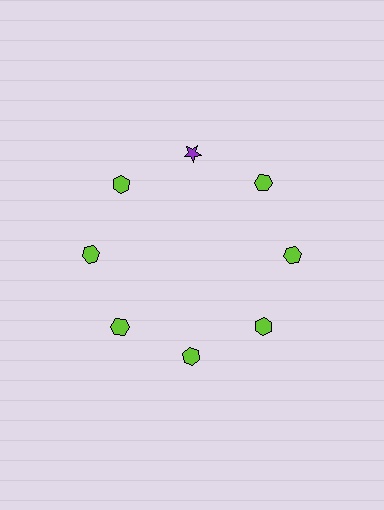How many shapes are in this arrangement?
There are 8 shapes arranged in a ring pattern.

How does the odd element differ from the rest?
It differs in both color (purple instead of lime) and shape (star instead of hexagon).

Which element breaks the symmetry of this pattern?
The purple star at roughly the 12 o'clock position breaks the symmetry. All other shapes are lime hexagons.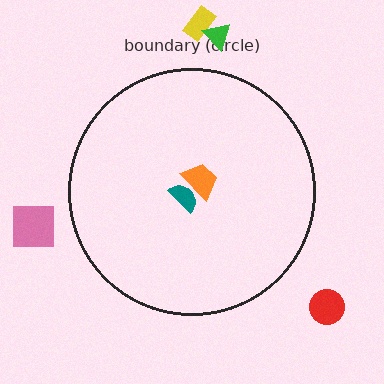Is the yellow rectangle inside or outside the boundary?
Outside.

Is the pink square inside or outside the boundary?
Outside.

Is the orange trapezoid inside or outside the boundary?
Inside.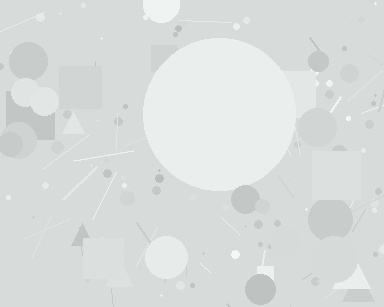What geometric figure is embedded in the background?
A circle is embedded in the background.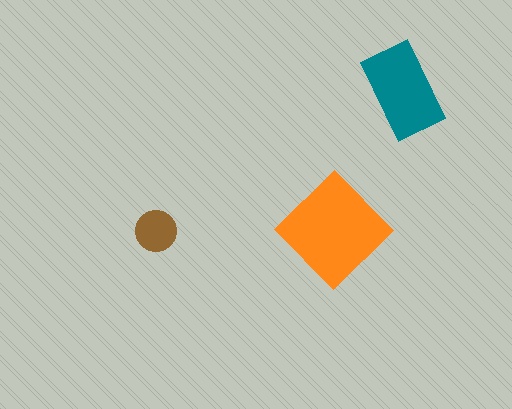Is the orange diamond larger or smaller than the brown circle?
Larger.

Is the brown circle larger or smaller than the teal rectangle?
Smaller.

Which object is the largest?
The orange diamond.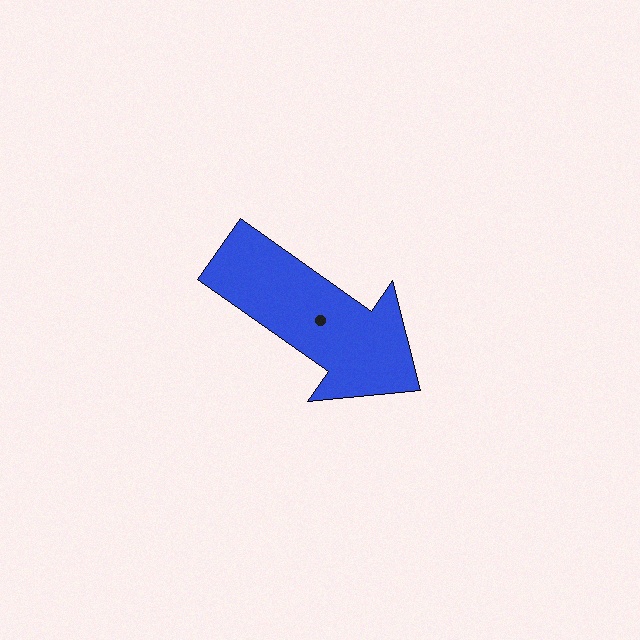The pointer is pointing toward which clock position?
Roughly 4 o'clock.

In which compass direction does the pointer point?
Southeast.